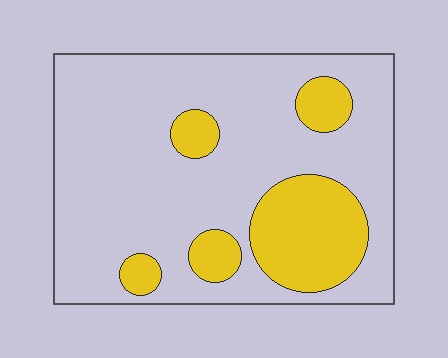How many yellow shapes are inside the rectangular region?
5.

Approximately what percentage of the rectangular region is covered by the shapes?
Approximately 25%.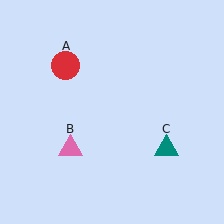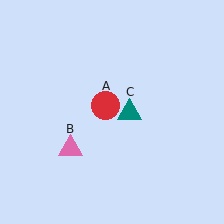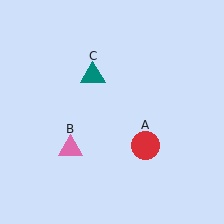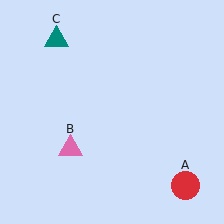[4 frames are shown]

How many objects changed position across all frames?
2 objects changed position: red circle (object A), teal triangle (object C).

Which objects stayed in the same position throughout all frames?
Pink triangle (object B) remained stationary.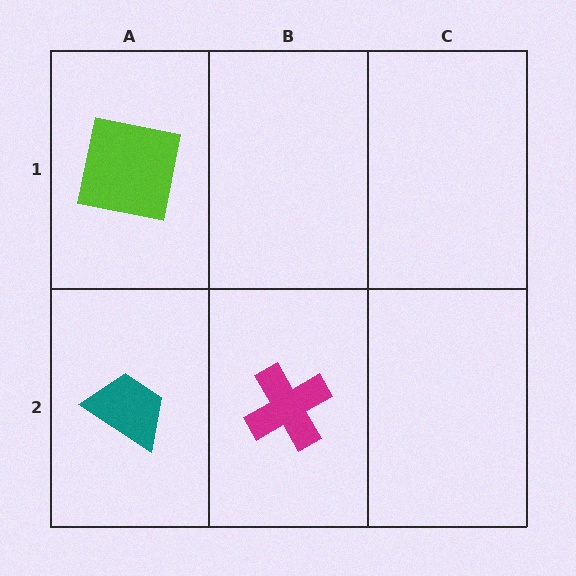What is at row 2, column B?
A magenta cross.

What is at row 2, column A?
A teal trapezoid.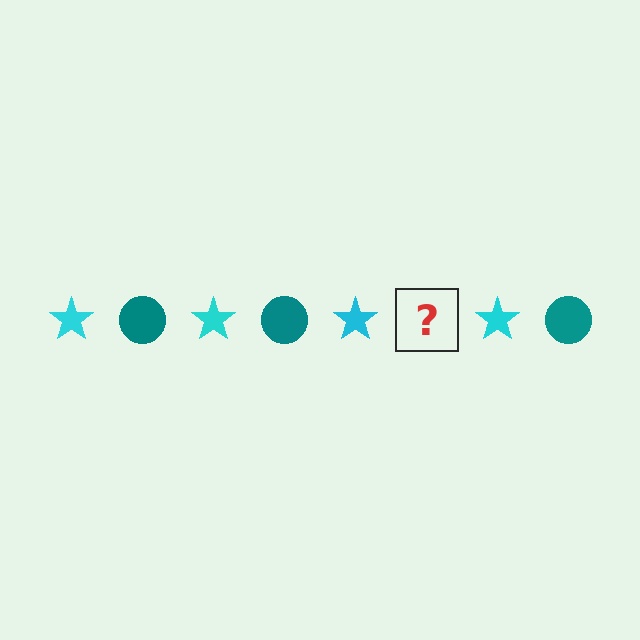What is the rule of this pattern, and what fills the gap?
The rule is that the pattern alternates between cyan star and teal circle. The gap should be filled with a teal circle.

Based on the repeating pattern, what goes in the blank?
The blank should be a teal circle.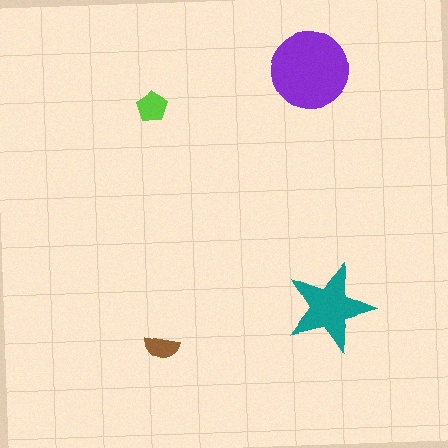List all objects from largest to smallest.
The purple circle, the teal star, the lime pentagon, the brown semicircle.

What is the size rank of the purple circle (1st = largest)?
1st.